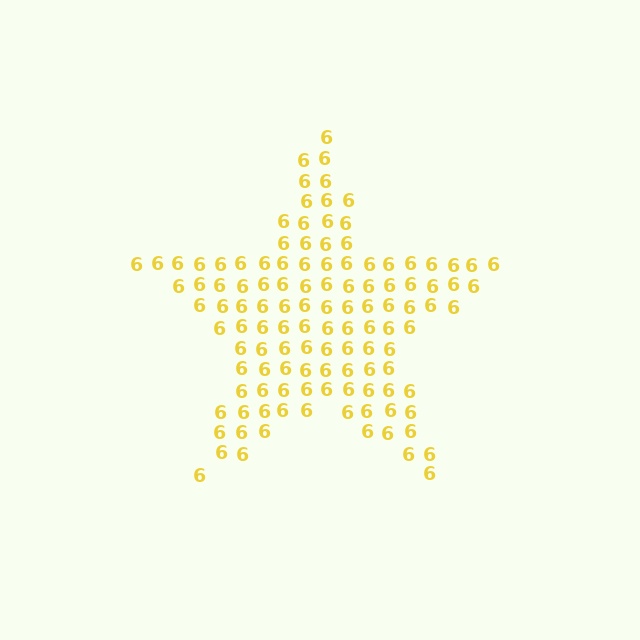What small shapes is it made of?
It is made of small digit 6's.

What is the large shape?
The large shape is a star.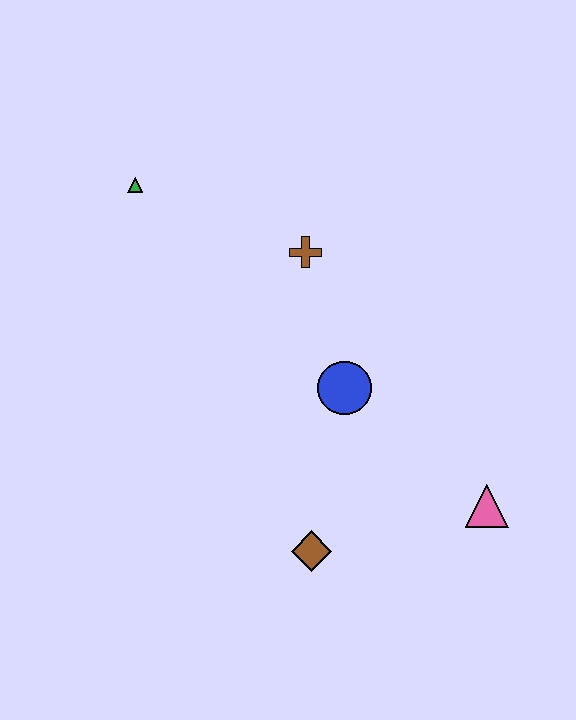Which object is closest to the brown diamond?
The blue circle is closest to the brown diamond.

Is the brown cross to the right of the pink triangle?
No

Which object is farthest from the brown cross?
The pink triangle is farthest from the brown cross.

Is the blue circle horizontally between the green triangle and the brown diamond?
No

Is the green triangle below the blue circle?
No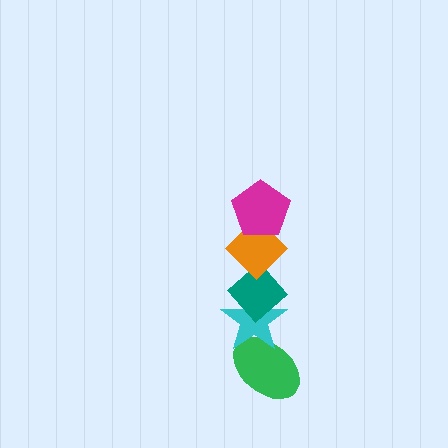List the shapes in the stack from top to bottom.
From top to bottom: the magenta pentagon, the orange diamond, the teal diamond, the cyan star, the green ellipse.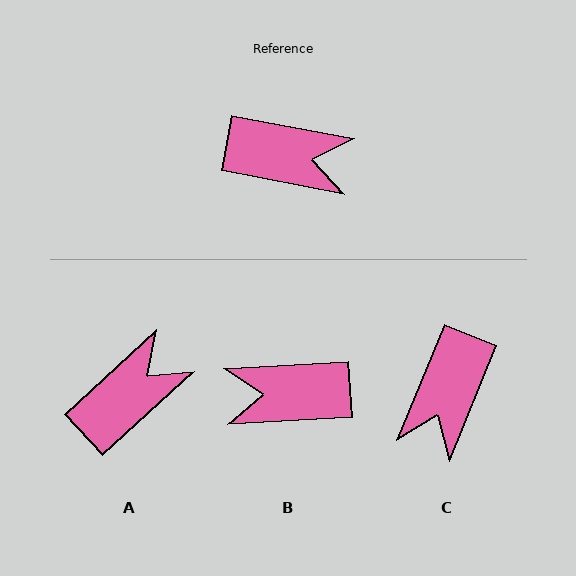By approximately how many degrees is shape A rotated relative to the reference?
Approximately 53 degrees counter-clockwise.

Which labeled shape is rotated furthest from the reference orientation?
B, about 166 degrees away.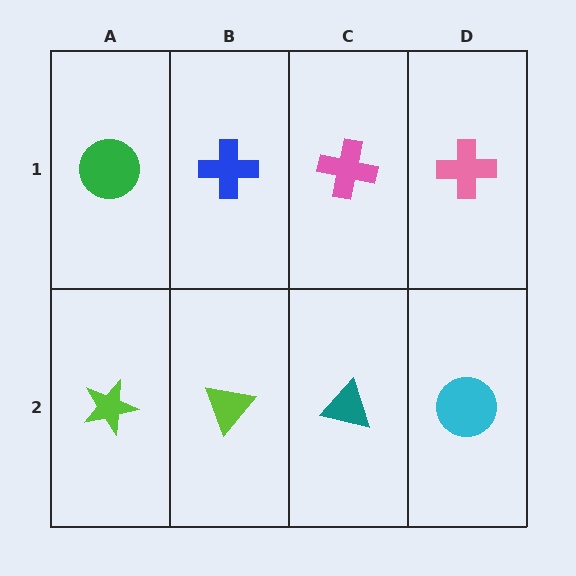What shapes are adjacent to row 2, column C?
A pink cross (row 1, column C), a lime triangle (row 2, column B), a cyan circle (row 2, column D).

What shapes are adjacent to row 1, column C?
A teal triangle (row 2, column C), a blue cross (row 1, column B), a pink cross (row 1, column D).